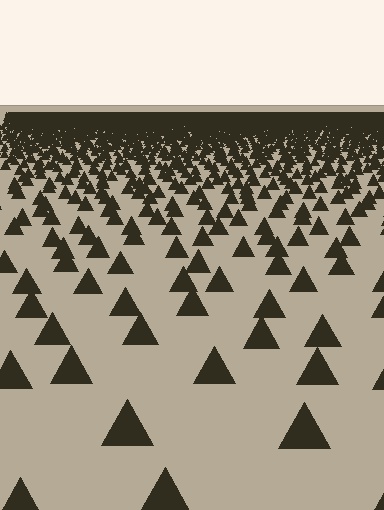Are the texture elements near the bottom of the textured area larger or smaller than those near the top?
Larger. Near the bottom, elements are closer to the viewer and appear at a bigger on-screen size.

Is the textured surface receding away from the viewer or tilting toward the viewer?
The surface is receding away from the viewer. Texture elements get smaller and denser toward the top.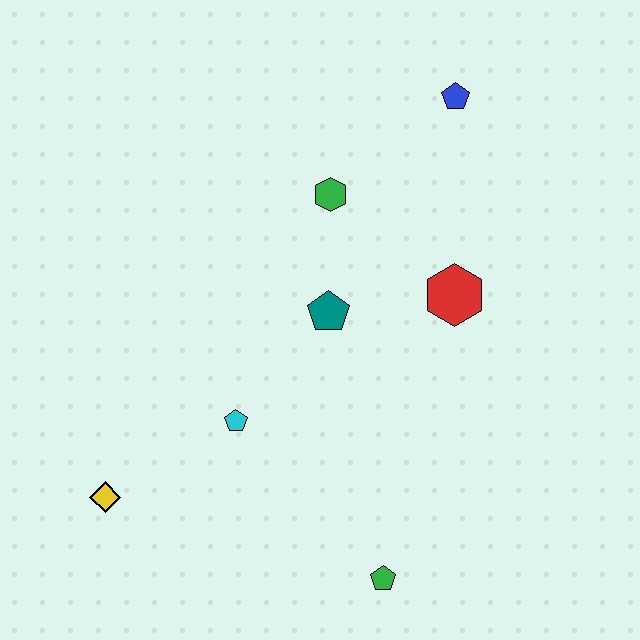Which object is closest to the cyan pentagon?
The teal pentagon is closest to the cyan pentagon.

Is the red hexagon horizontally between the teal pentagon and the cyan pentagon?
No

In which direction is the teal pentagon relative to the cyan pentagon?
The teal pentagon is above the cyan pentagon.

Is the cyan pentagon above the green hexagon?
No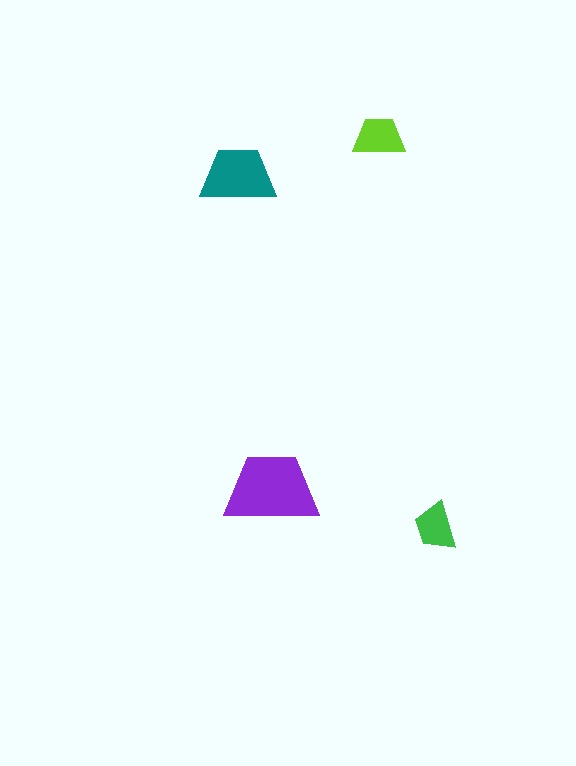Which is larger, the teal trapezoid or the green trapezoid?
The teal one.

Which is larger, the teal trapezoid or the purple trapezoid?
The purple one.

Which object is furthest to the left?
The teal trapezoid is leftmost.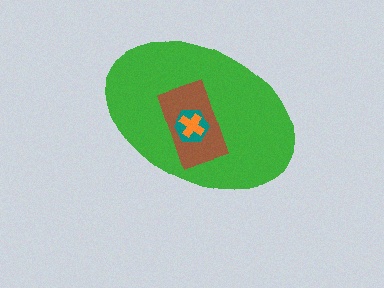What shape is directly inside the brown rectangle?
The teal hexagon.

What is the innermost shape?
The orange cross.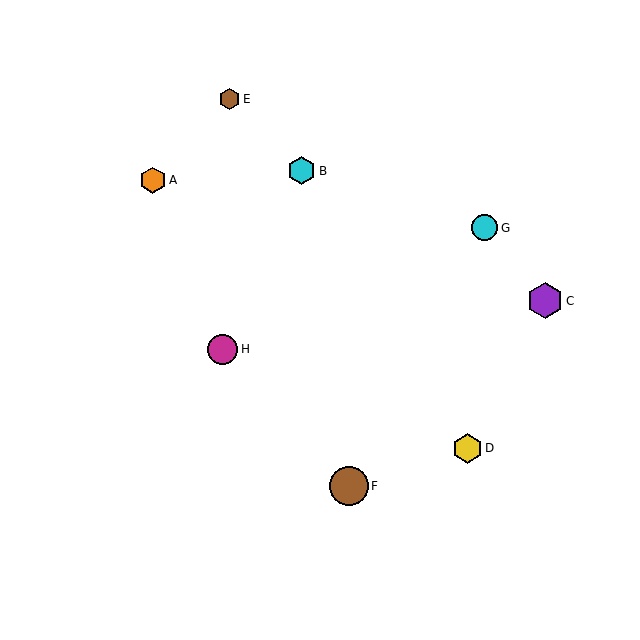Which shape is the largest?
The brown circle (labeled F) is the largest.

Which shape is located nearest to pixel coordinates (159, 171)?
The orange hexagon (labeled A) at (153, 180) is nearest to that location.